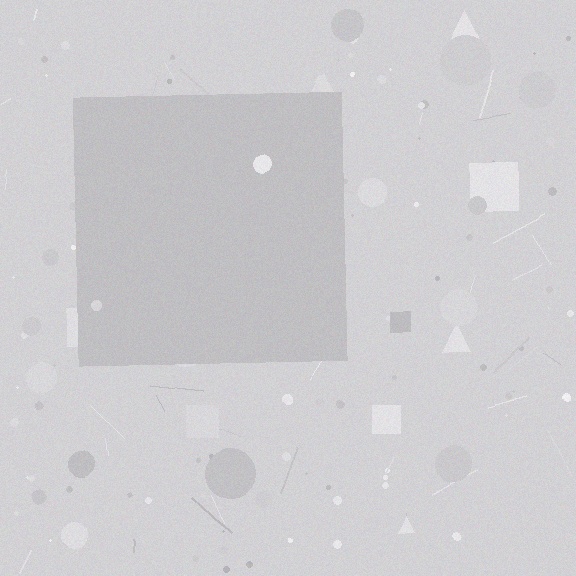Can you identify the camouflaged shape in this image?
The camouflaged shape is a square.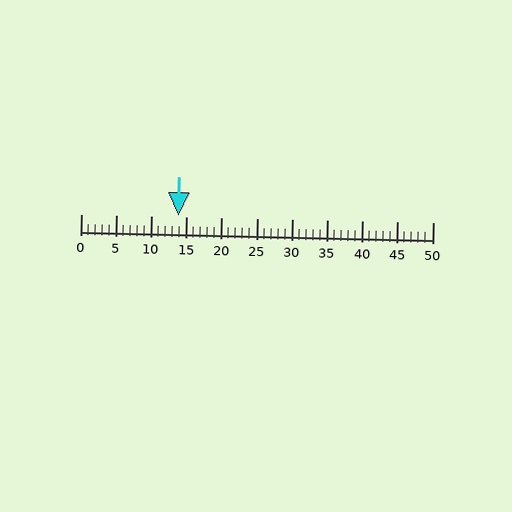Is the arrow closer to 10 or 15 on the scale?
The arrow is closer to 15.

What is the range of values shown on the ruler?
The ruler shows values from 0 to 50.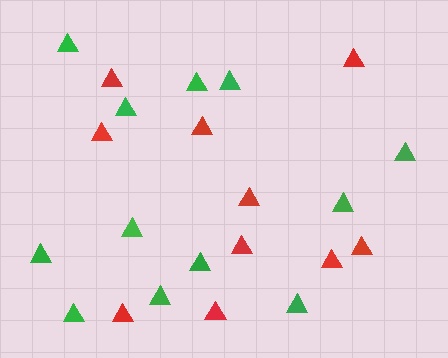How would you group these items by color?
There are 2 groups: one group of green triangles (12) and one group of red triangles (10).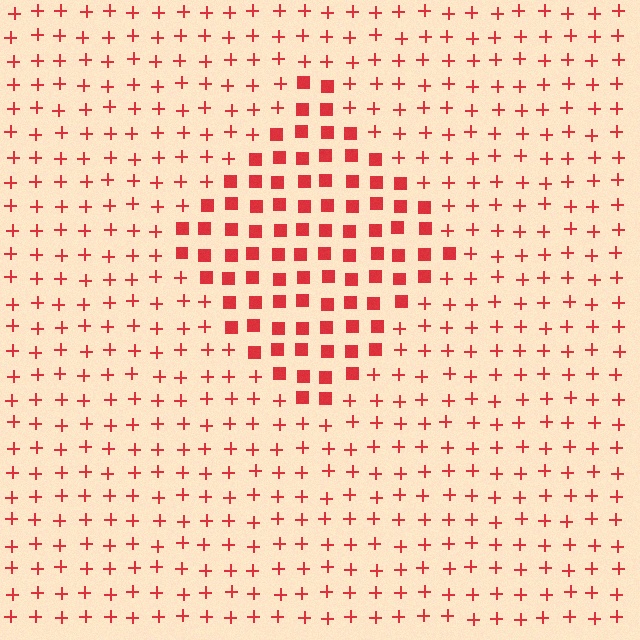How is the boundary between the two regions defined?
The boundary is defined by a change in element shape: squares inside vs. plus signs outside. All elements share the same color and spacing.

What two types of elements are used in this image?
The image uses squares inside the diamond region and plus signs outside it.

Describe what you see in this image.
The image is filled with small red elements arranged in a uniform grid. A diamond-shaped region contains squares, while the surrounding area contains plus signs. The boundary is defined purely by the change in element shape.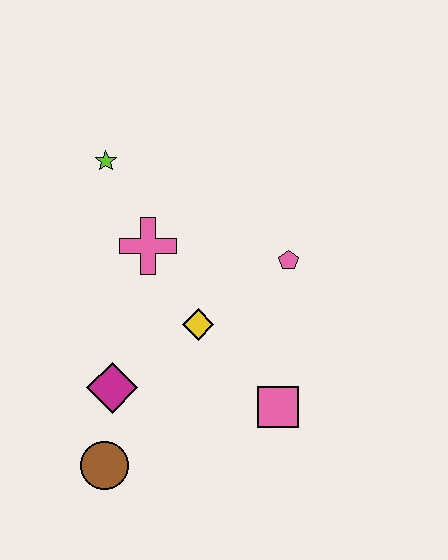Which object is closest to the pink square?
The yellow diamond is closest to the pink square.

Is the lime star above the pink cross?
Yes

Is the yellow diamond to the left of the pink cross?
No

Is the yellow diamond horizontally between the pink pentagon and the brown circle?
Yes